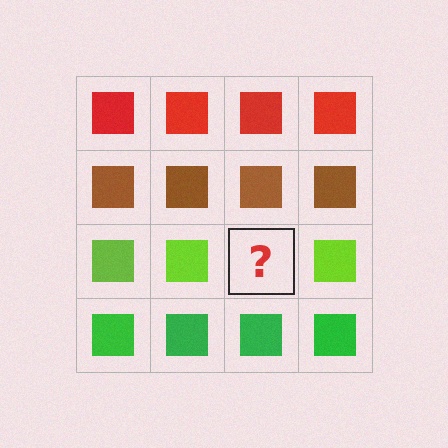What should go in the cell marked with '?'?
The missing cell should contain a lime square.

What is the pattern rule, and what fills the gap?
The rule is that each row has a consistent color. The gap should be filled with a lime square.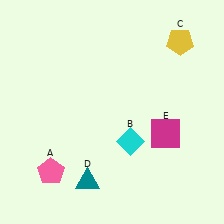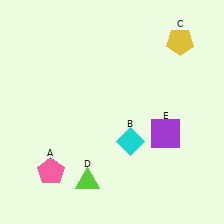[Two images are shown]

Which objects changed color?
D changed from teal to lime. E changed from magenta to purple.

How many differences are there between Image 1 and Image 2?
There are 2 differences between the two images.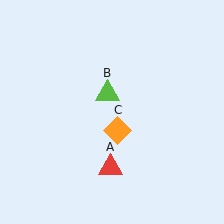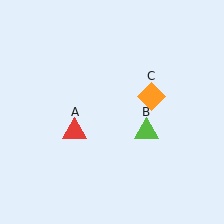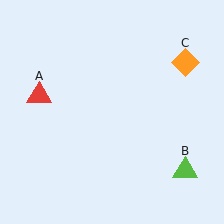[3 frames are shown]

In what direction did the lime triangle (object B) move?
The lime triangle (object B) moved down and to the right.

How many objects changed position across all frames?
3 objects changed position: red triangle (object A), lime triangle (object B), orange diamond (object C).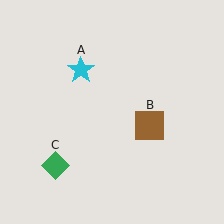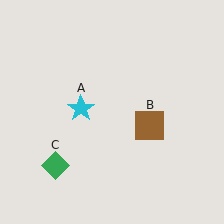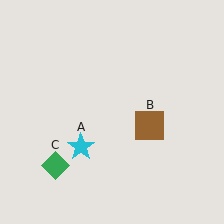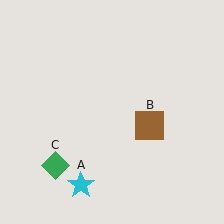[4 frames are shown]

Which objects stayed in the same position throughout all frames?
Brown square (object B) and green diamond (object C) remained stationary.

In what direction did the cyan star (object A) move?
The cyan star (object A) moved down.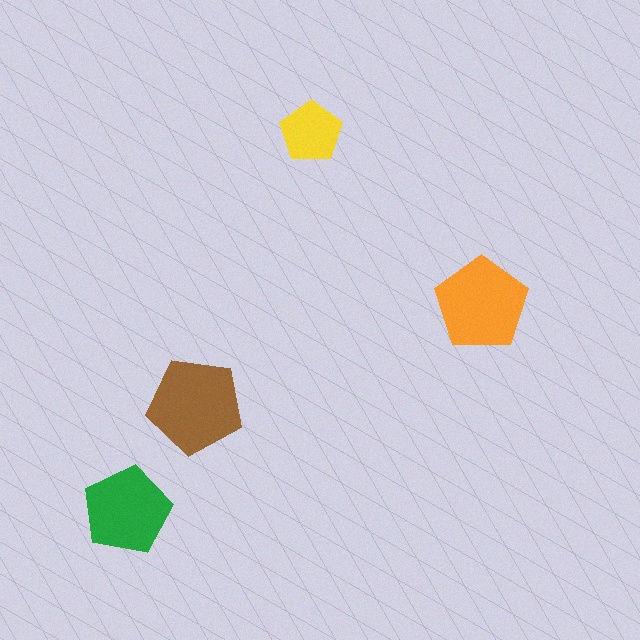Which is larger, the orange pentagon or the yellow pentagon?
The orange one.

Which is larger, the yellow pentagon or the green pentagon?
The green one.